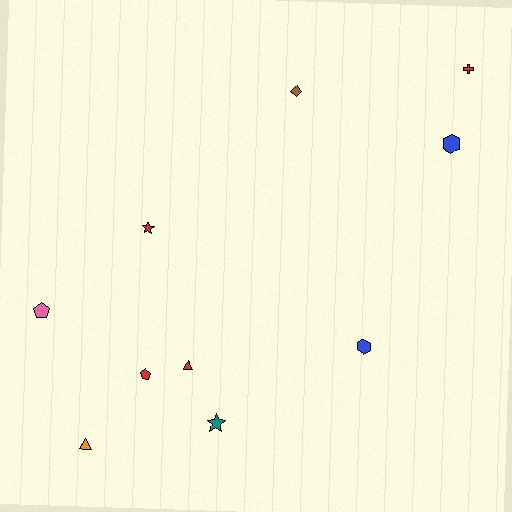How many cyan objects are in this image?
There are no cyan objects.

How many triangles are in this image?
There are 2 triangles.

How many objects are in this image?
There are 10 objects.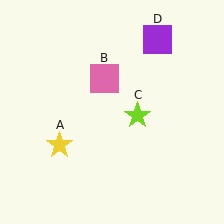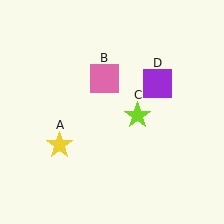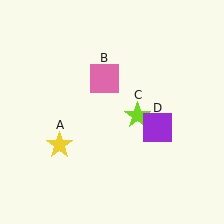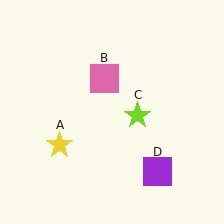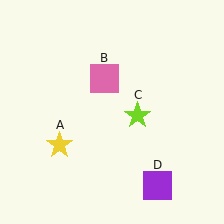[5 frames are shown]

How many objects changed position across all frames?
1 object changed position: purple square (object D).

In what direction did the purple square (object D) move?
The purple square (object D) moved down.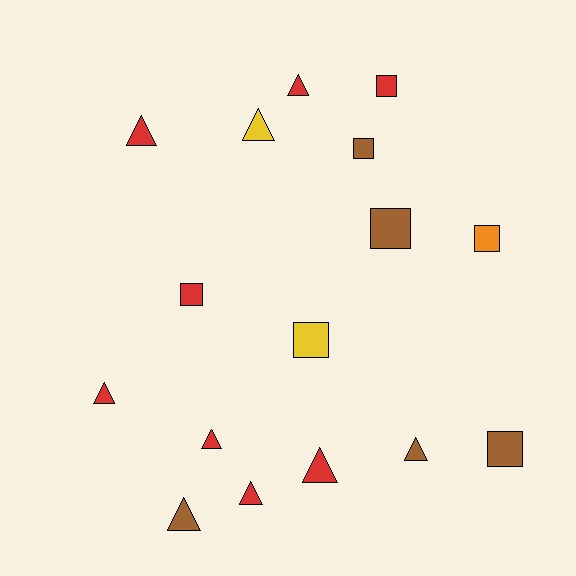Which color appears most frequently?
Red, with 8 objects.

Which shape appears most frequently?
Triangle, with 9 objects.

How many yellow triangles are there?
There is 1 yellow triangle.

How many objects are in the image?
There are 16 objects.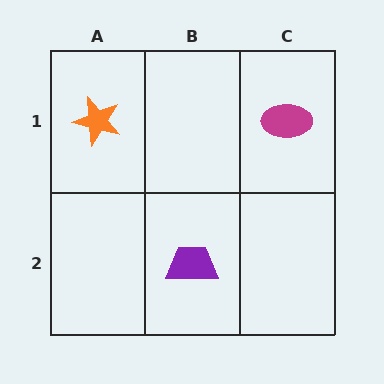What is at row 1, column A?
An orange star.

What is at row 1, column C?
A magenta ellipse.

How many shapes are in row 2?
1 shape.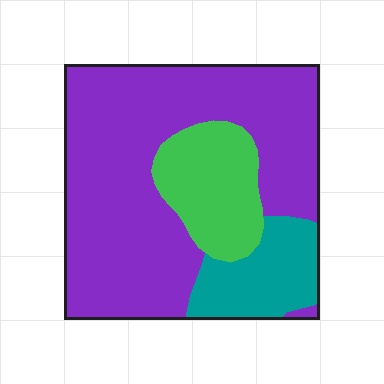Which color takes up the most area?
Purple, at roughly 65%.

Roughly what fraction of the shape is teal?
Teal covers about 15% of the shape.